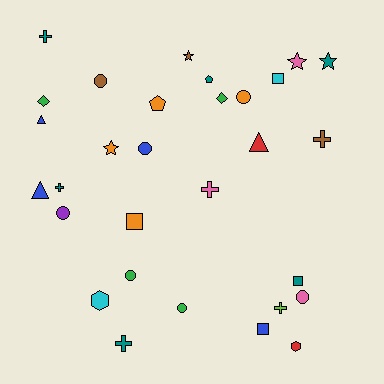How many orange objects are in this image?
There are 4 orange objects.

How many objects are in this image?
There are 30 objects.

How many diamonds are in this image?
There are 2 diamonds.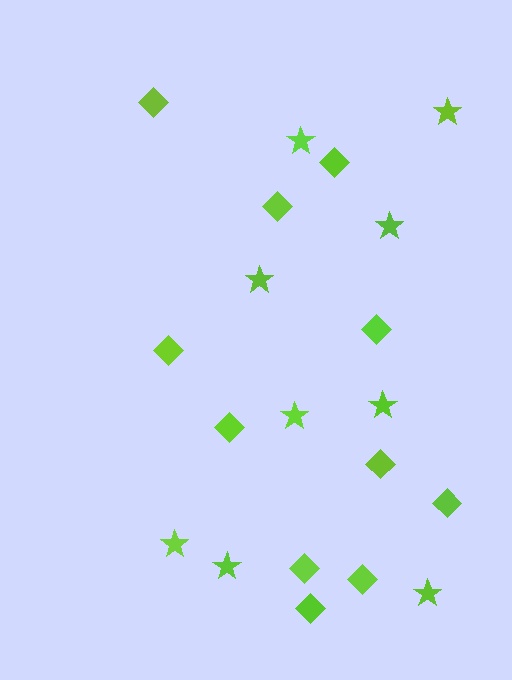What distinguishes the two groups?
There are 2 groups: one group of stars (9) and one group of diamonds (11).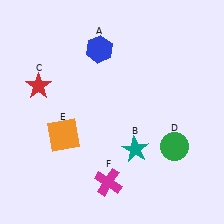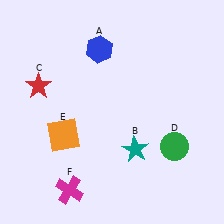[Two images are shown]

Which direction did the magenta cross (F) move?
The magenta cross (F) moved left.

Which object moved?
The magenta cross (F) moved left.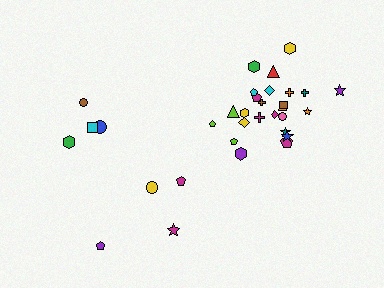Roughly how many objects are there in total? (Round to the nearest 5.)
Roughly 35 objects in total.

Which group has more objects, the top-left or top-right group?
The top-right group.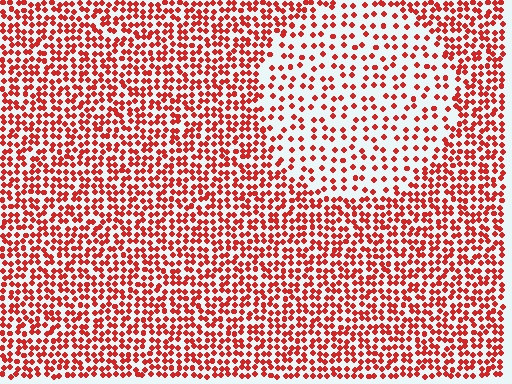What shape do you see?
I see a circle.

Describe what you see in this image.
The image contains small red elements arranged at two different densities. A circle-shaped region is visible where the elements are less densely packed than the surrounding area.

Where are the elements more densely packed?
The elements are more densely packed outside the circle boundary.